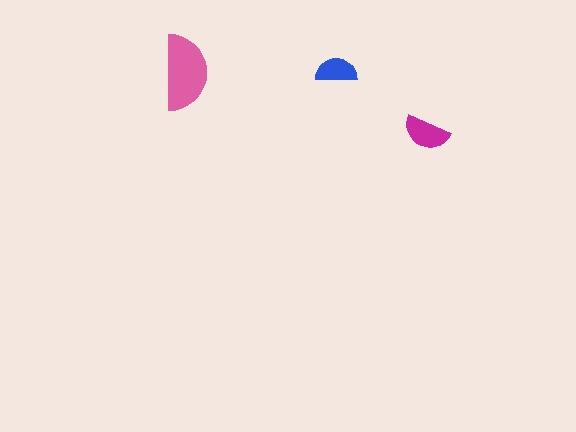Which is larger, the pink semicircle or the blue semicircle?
The pink one.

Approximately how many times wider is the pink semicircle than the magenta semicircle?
About 1.5 times wider.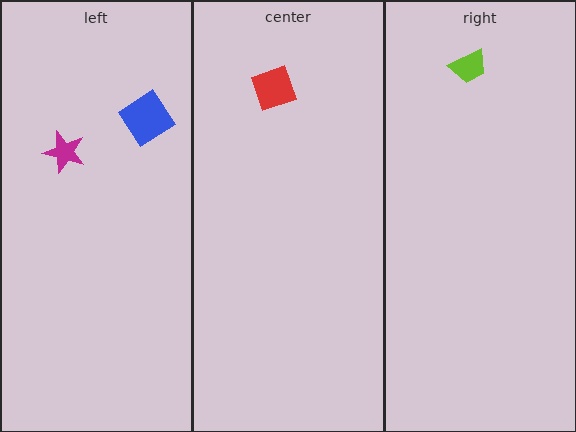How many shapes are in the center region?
1.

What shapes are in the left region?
The magenta star, the blue diamond.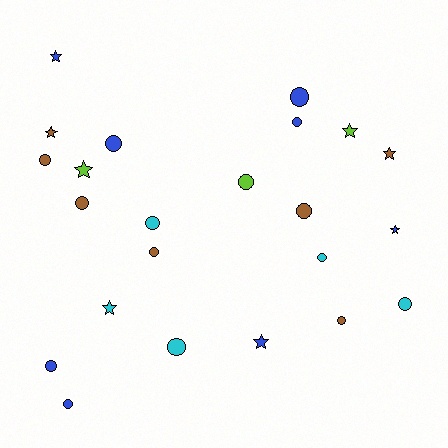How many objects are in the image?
There are 23 objects.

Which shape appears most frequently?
Circle, with 15 objects.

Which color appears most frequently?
Blue, with 8 objects.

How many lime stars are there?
There are 2 lime stars.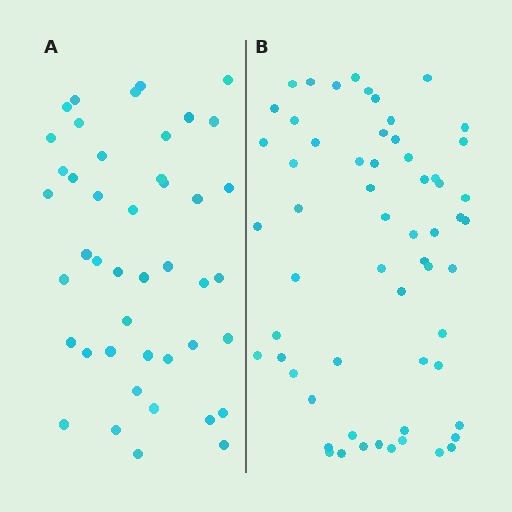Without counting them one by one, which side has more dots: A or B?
Region B (the right region) has more dots.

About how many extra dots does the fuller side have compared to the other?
Region B has approximately 15 more dots than region A.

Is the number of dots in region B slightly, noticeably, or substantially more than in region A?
Region B has noticeably more, but not dramatically so. The ratio is roughly 1.4 to 1.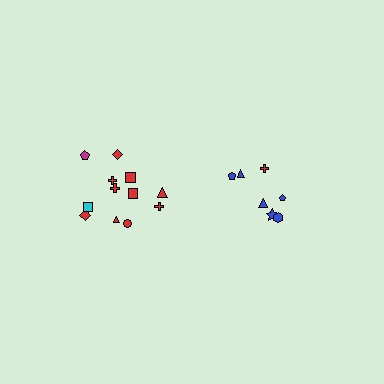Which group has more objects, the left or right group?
The left group.